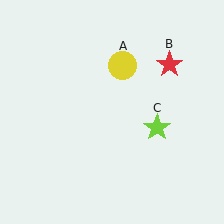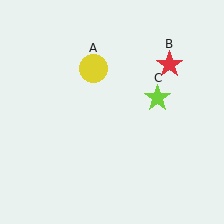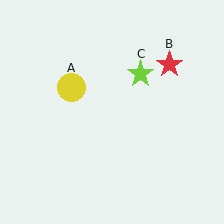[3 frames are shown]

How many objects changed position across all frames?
2 objects changed position: yellow circle (object A), lime star (object C).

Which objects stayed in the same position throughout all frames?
Red star (object B) remained stationary.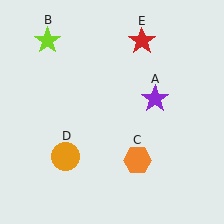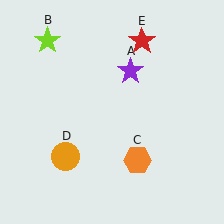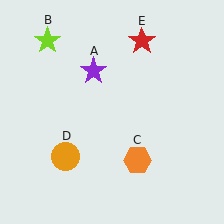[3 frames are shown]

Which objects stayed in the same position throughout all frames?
Lime star (object B) and orange hexagon (object C) and orange circle (object D) and red star (object E) remained stationary.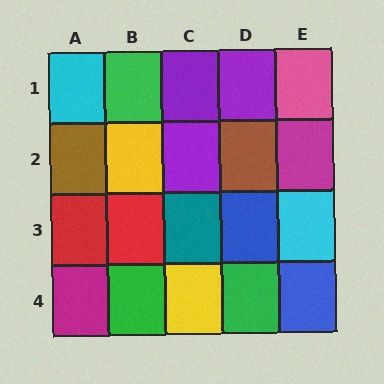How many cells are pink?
1 cell is pink.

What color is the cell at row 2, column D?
Brown.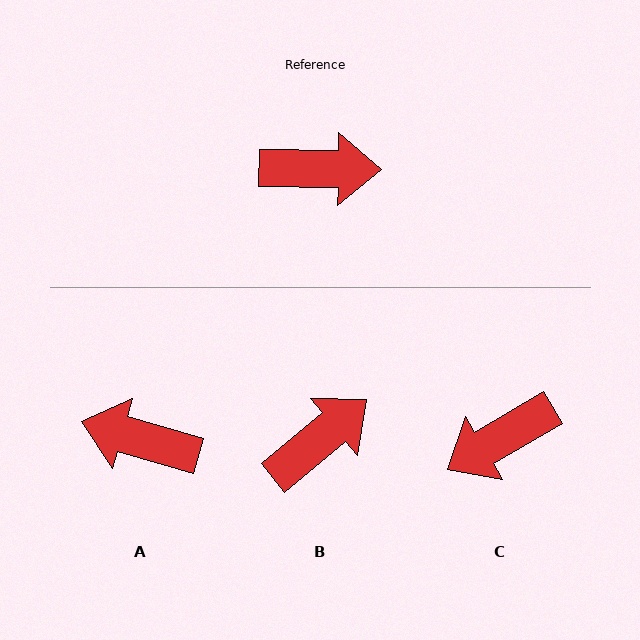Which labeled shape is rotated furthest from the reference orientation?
A, about 165 degrees away.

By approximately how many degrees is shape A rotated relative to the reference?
Approximately 165 degrees counter-clockwise.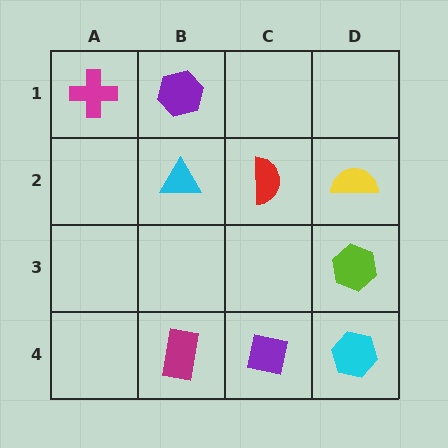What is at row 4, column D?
A cyan hexagon.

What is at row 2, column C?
A red semicircle.